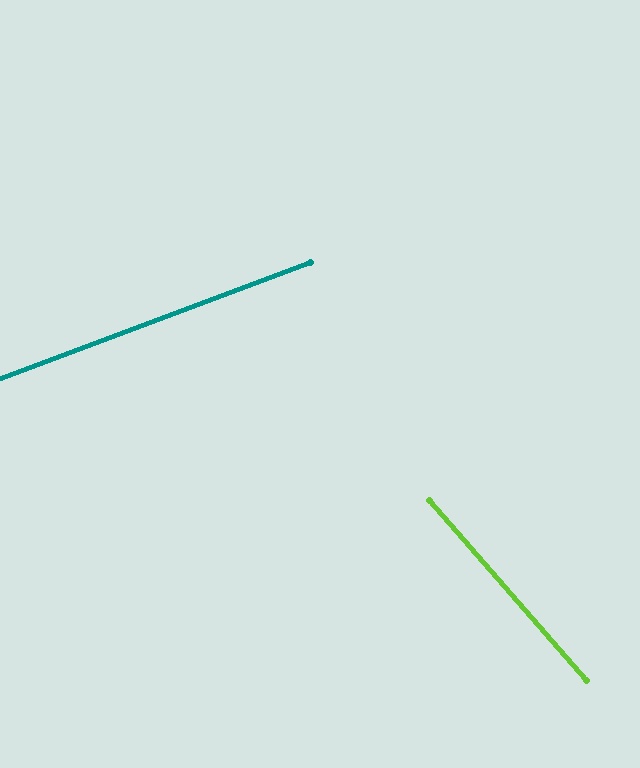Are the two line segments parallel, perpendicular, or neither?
Neither parallel nor perpendicular — they differ by about 69°.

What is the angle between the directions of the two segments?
Approximately 69 degrees.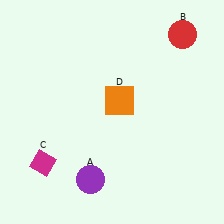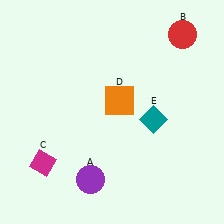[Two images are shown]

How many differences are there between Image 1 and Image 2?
There is 1 difference between the two images.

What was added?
A teal diamond (E) was added in Image 2.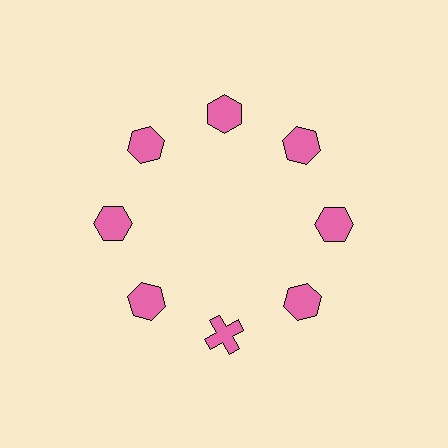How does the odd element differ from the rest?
It has a different shape: cross instead of hexagon.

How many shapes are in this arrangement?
There are 8 shapes arranged in a ring pattern.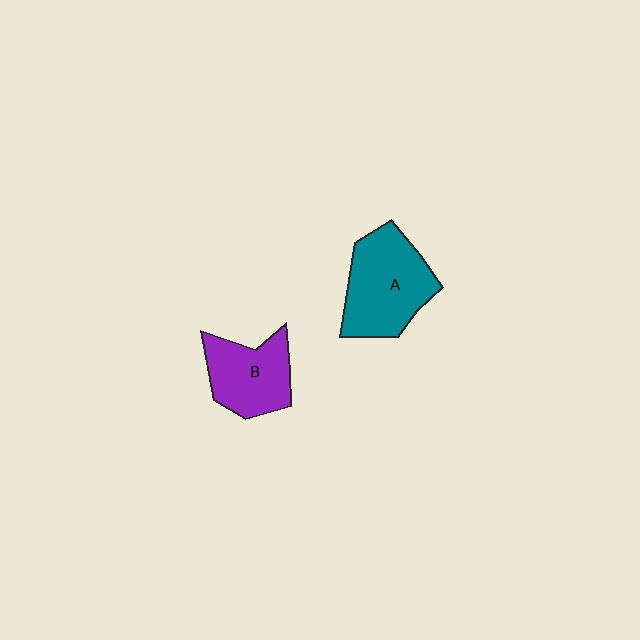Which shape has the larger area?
Shape A (teal).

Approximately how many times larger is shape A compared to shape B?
Approximately 1.3 times.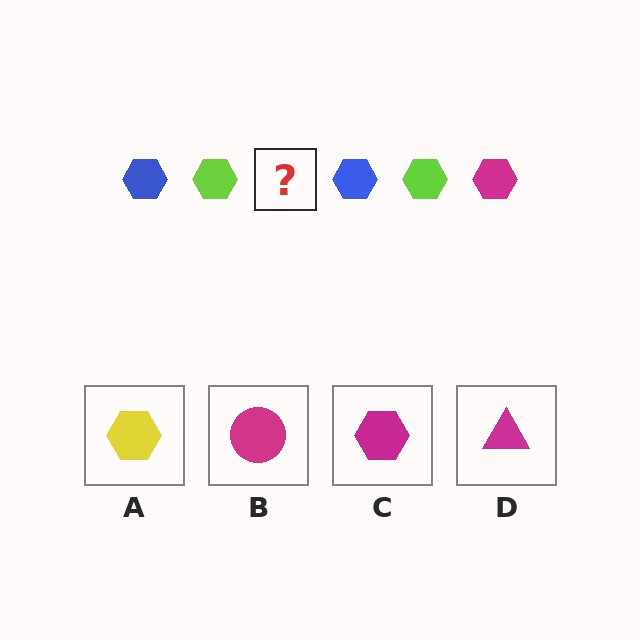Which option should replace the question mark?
Option C.